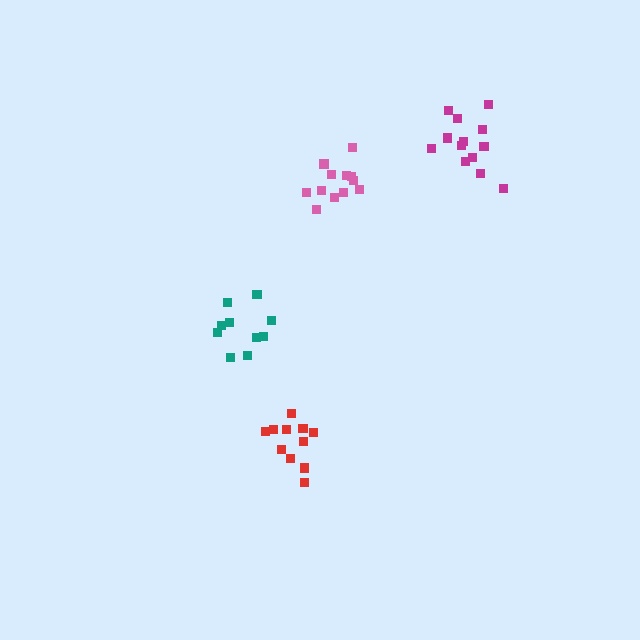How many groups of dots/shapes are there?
There are 4 groups.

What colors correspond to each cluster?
The clusters are colored: red, teal, pink, magenta.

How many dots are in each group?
Group 1: 11 dots, Group 2: 10 dots, Group 3: 12 dots, Group 4: 13 dots (46 total).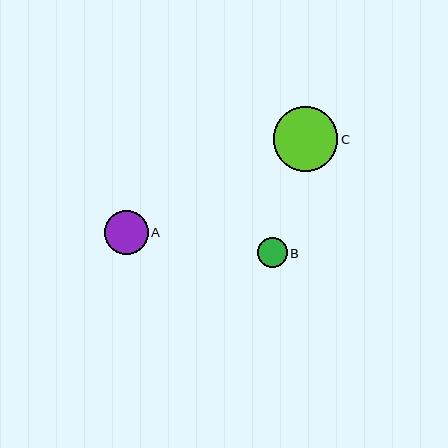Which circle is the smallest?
Circle B is the smallest with a size of approximately 30 pixels.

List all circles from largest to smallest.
From largest to smallest: C, A, B.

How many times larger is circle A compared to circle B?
Circle A is approximately 1.5 times the size of circle B.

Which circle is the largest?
Circle C is the largest with a size of approximately 65 pixels.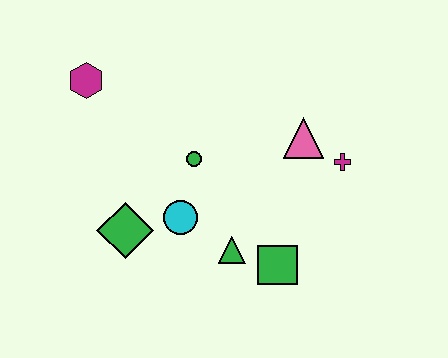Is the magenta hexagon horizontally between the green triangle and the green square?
No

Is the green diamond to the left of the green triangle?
Yes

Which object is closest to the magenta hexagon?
The green circle is closest to the magenta hexagon.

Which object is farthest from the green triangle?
The magenta hexagon is farthest from the green triangle.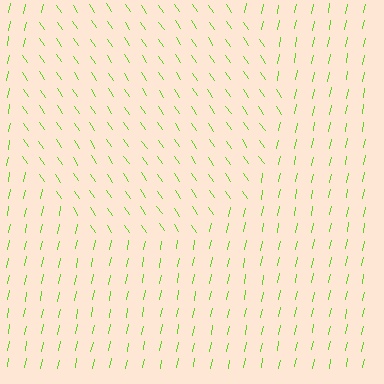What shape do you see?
I see a circle.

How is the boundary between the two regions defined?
The boundary is defined purely by a change in line orientation (approximately 45 degrees difference). All lines are the same color and thickness.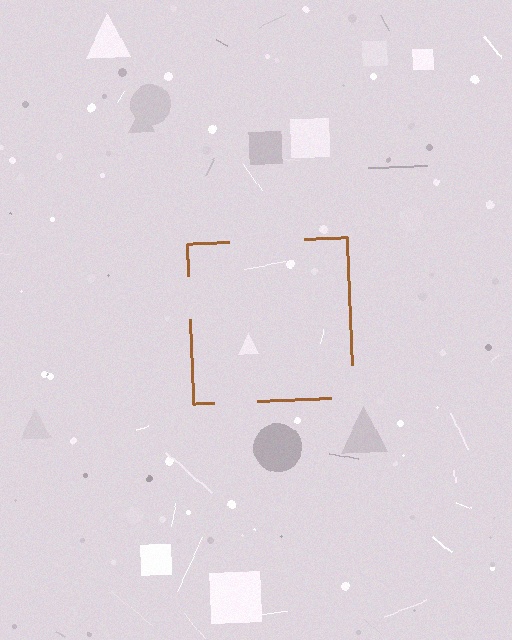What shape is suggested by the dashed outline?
The dashed outline suggests a square.